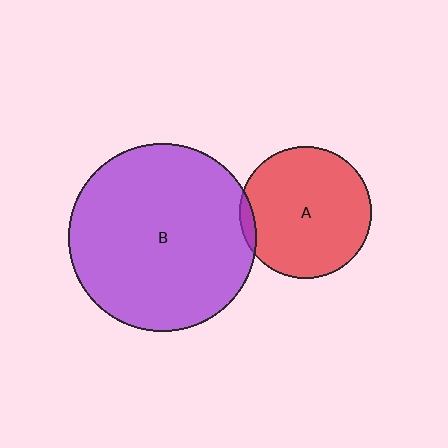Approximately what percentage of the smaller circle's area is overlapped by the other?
Approximately 5%.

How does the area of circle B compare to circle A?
Approximately 2.0 times.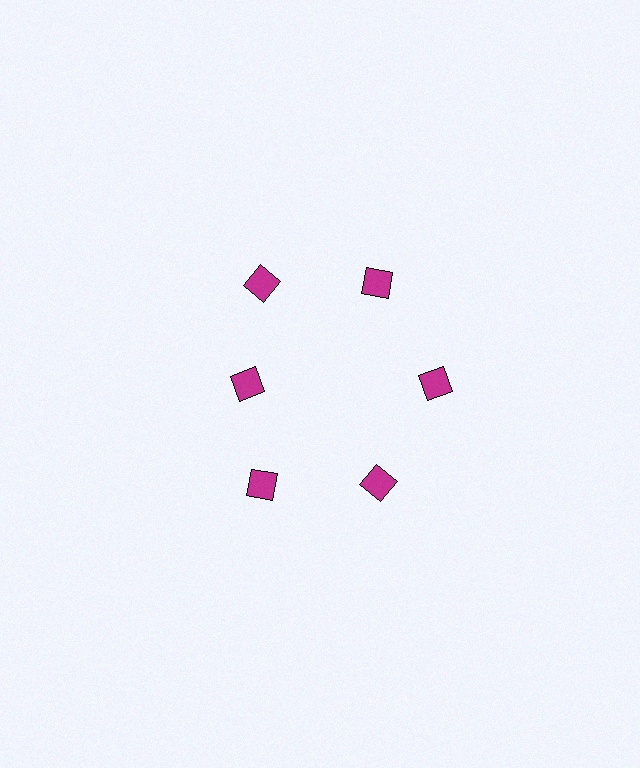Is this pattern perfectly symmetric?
No. The 6 magenta diamonds are arranged in a ring, but one element near the 9 o'clock position is pulled inward toward the center, breaking the 6-fold rotational symmetry.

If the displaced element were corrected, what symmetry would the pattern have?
It would have 6-fold rotational symmetry — the pattern would map onto itself every 60 degrees.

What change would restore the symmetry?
The symmetry would be restored by moving it outward, back onto the ring so that all 6 diamonds sit at equal angles and equal distance from the center.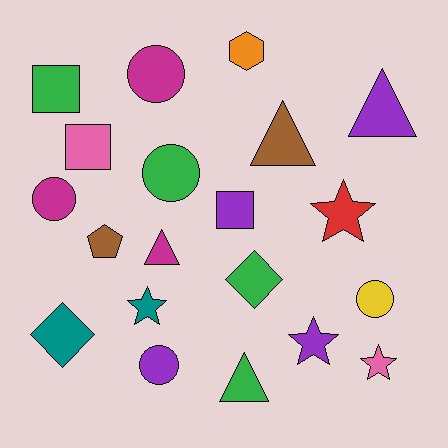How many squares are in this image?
There are 3 squares.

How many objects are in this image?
There are 20 objects.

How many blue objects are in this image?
There are no blue objects.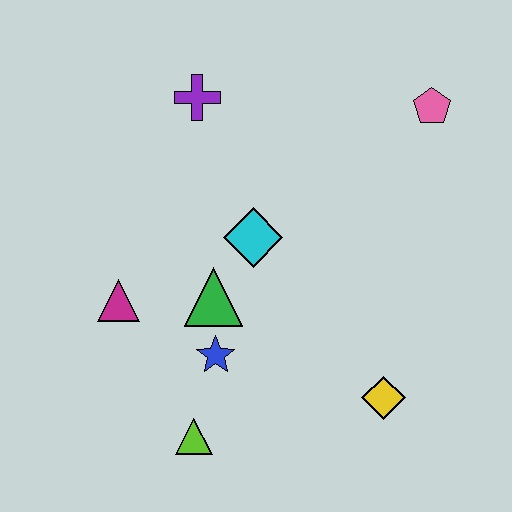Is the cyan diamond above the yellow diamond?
Yes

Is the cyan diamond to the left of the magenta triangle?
No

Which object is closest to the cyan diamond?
The green triangle is closest to the cyan diamond.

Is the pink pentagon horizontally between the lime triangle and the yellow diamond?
No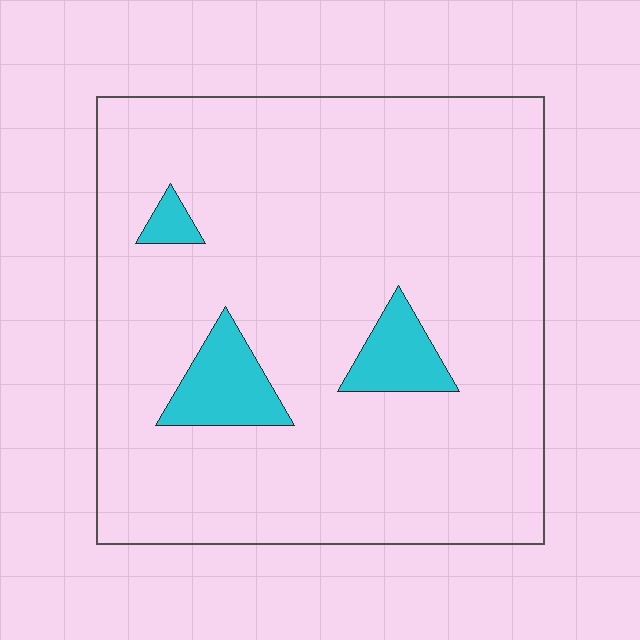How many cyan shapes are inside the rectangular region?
3.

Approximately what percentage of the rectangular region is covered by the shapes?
Approximately 10%.